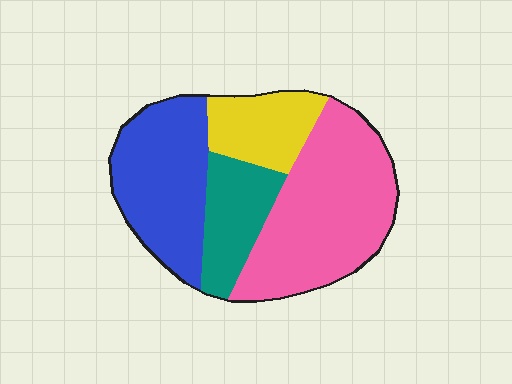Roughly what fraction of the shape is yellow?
Yellow covers 15% of the shape.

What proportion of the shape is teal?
Teal takes up about one sixth (1/6) of the shape.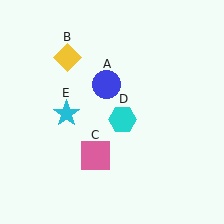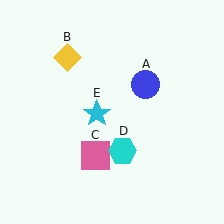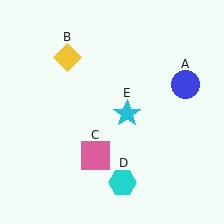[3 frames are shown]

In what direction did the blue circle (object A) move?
The blue circle (object A) moved right.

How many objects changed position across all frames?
3 objects changed position: blue circle (object A), cyan hexagon (object D), cyan star (object E).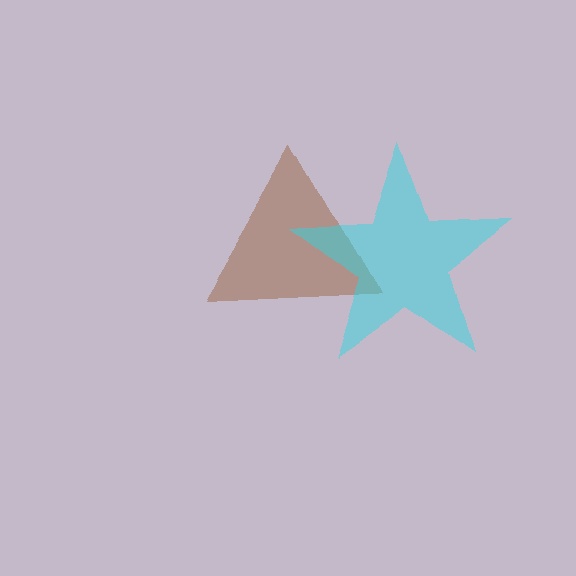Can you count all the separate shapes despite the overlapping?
Yes, there are 2 separate shapes.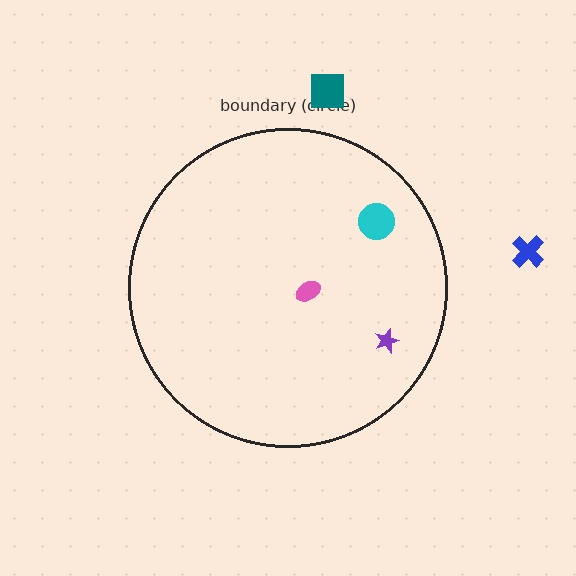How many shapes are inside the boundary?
3 inside, 2 outside.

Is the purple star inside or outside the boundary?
Inside.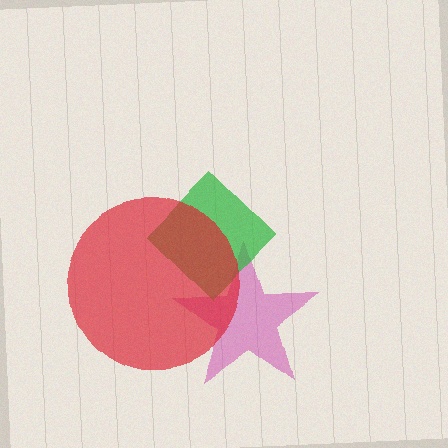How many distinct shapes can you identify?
There are 3 distinct shapes: a magenta star, a green diamond, a red circle.